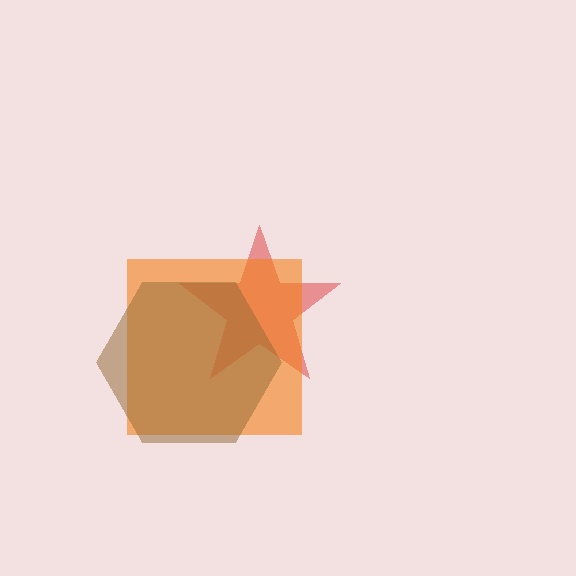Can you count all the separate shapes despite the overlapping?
Yes, there are 3 separate shapes.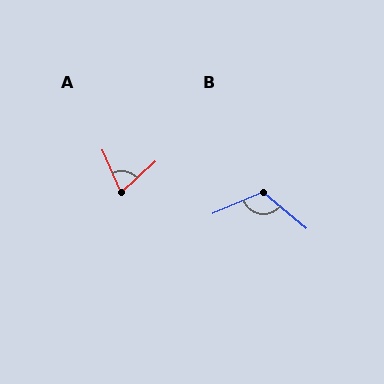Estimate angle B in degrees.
Approximately 117 degrees.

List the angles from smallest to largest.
A (71°), B (117°).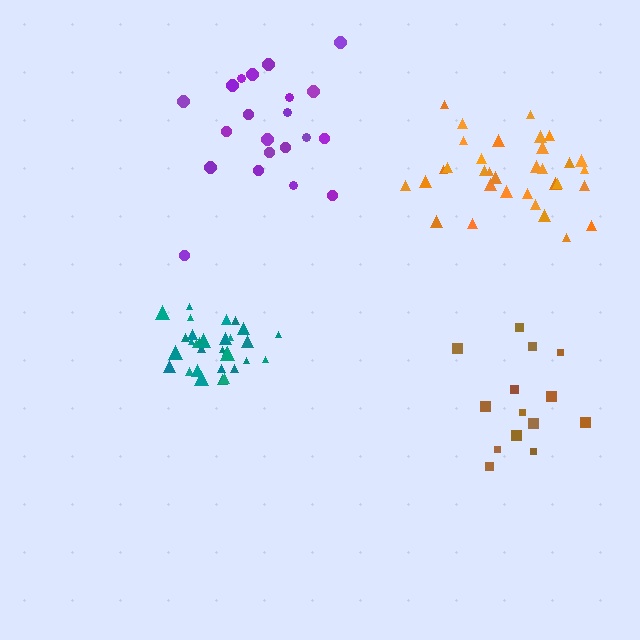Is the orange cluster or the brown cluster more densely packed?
Orange.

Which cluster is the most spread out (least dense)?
Purple.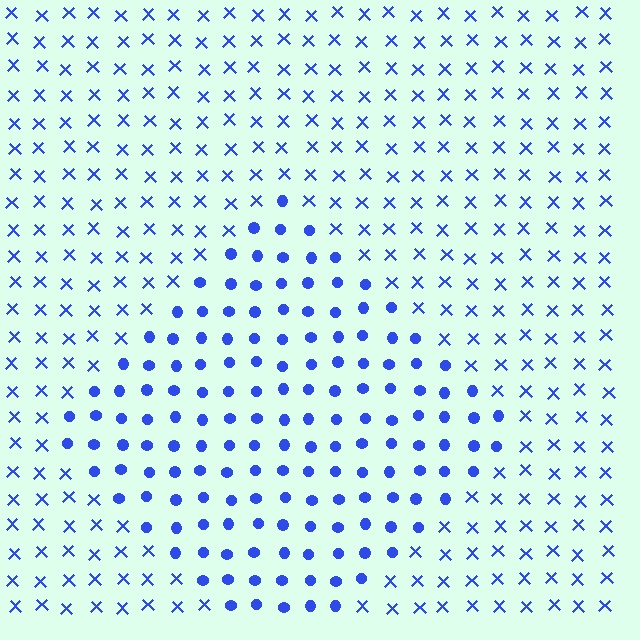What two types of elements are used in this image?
The image uses circles inside the diamond region and X marks outside it.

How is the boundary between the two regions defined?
The boundary is defined by a change in element shape: circles inside vs. X marks outside. All elements share the same color and spacing.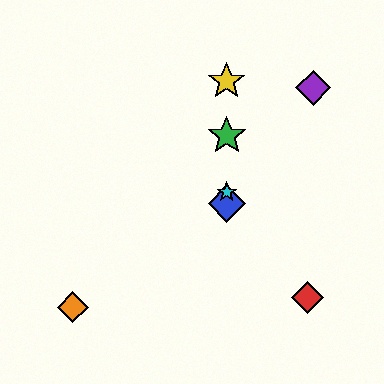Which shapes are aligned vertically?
The blue diamond, the green star, the yellow star, the cyan star are aligned vertically.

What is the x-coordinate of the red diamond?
The red diamond is at x≈307.